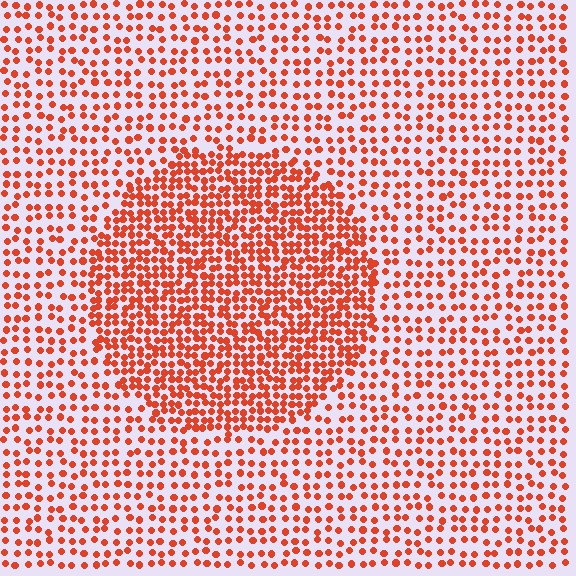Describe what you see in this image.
The image contains small red elements arranged at two different densities. A circle-shaped region is visible where the elements are more densely packed than the surrounding area.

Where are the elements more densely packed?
The elements are more densely packed inside the circle boundary.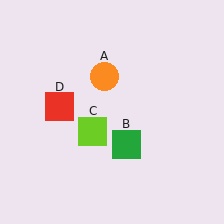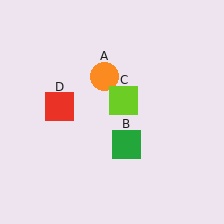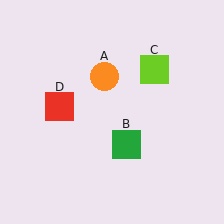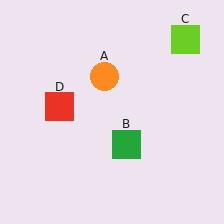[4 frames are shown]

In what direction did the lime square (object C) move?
The lime square (object C) moved up and to the right.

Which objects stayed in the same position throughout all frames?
Orange circle (object A) and green square (object B) and red square (object D) remained stationary.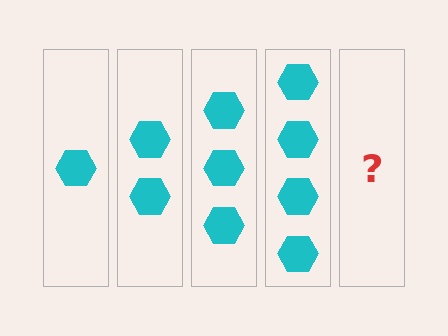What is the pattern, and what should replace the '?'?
The pattern is that each step adds one more hexagon. The '?' should be 5 hexagons.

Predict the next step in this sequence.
The next step is 5 hexagons.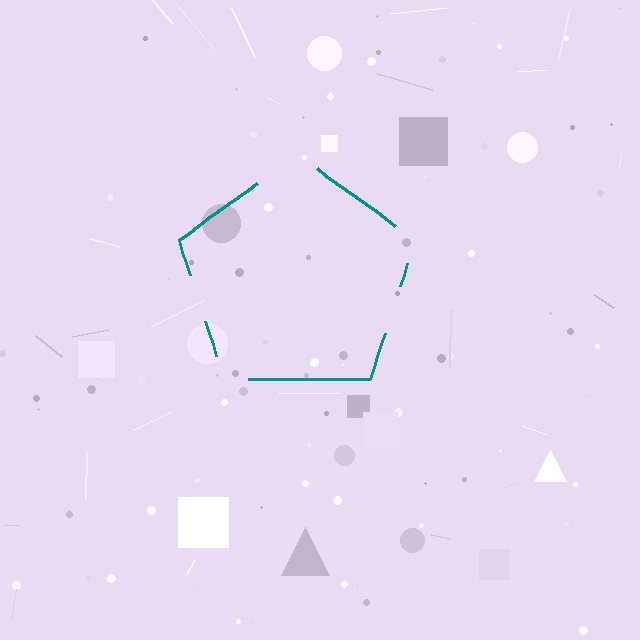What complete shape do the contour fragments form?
The contour fragments form a pentagon.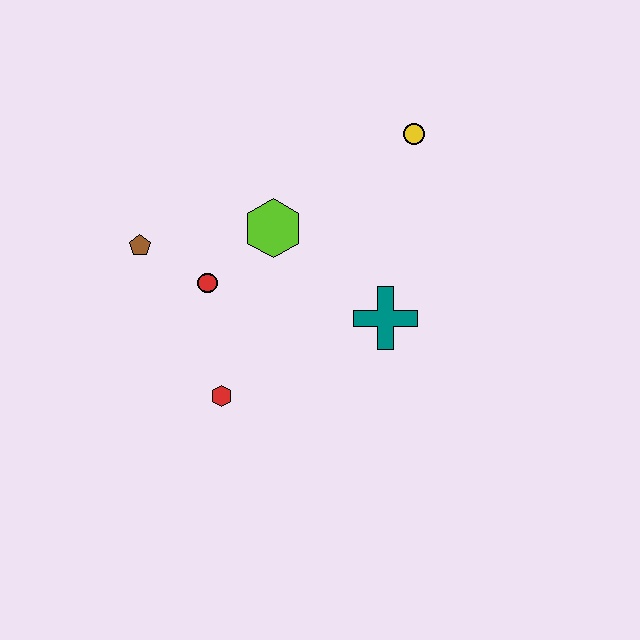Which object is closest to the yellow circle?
The lime hexagon is closest to the yellow circle.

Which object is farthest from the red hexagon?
The yellow circle is farthest from the red hexagon.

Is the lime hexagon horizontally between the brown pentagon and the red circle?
No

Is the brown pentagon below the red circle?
No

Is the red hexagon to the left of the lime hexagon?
Yes